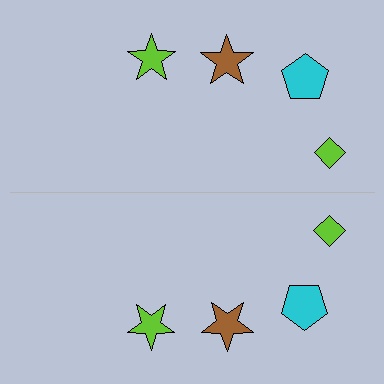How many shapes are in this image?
There are 8 shapes in this image.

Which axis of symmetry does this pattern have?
The pattern has a horizontal axis of symmetry running through the center of the image.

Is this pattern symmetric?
Yes, this pattern has bilateral (reflection) symmetry.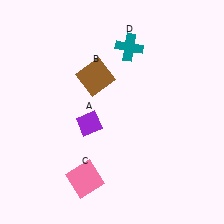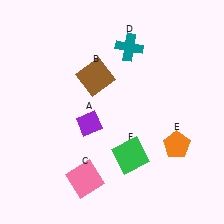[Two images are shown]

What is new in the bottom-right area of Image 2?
A green square (F) was added in the bottom-right area of Image 2.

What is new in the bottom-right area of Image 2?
An orange pentagon (E) was added in the bottom-right area of Image 2.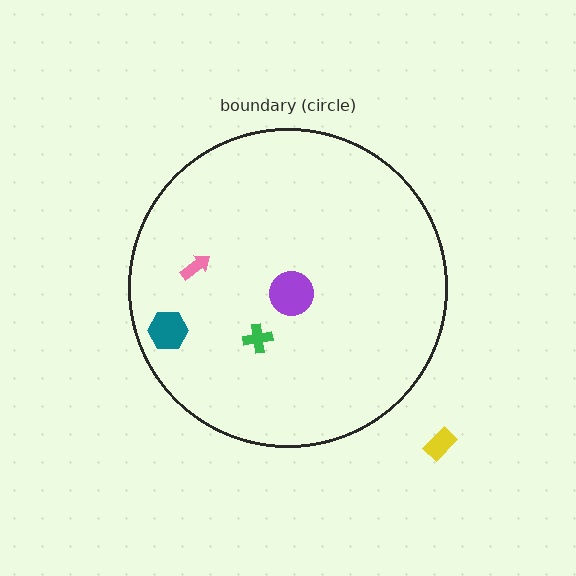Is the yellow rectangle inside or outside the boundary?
Outside.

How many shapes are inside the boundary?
4 inside, 1 outside.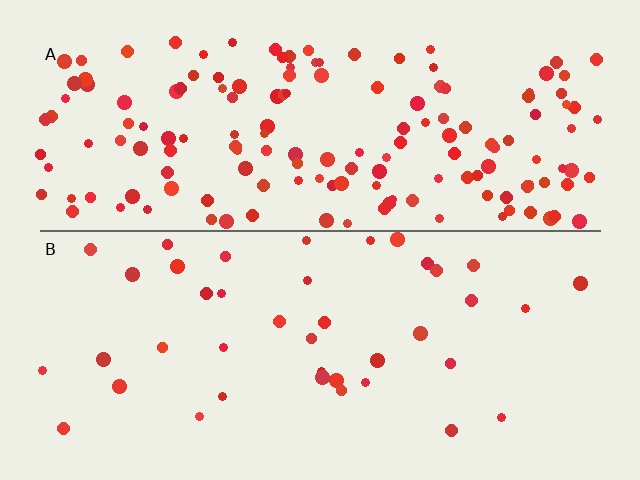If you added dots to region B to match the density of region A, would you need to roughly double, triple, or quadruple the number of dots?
Approximately quadruple.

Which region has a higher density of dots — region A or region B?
A (the top).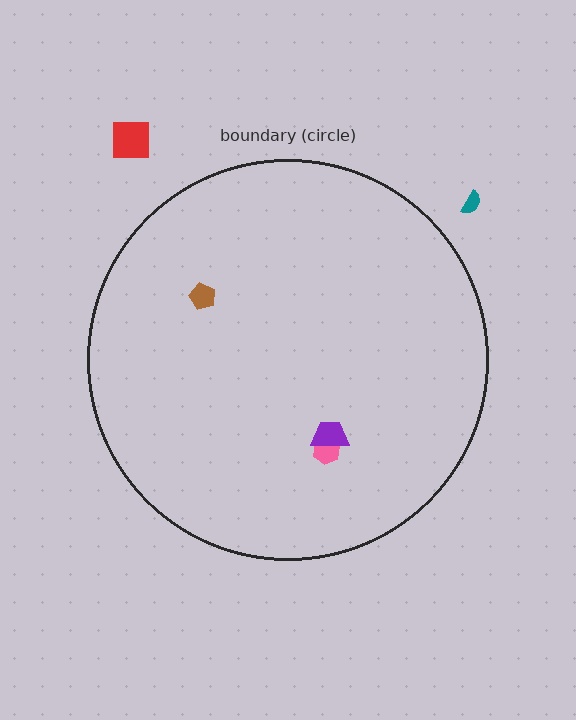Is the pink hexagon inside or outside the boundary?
Inside.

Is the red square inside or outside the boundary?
Outside.